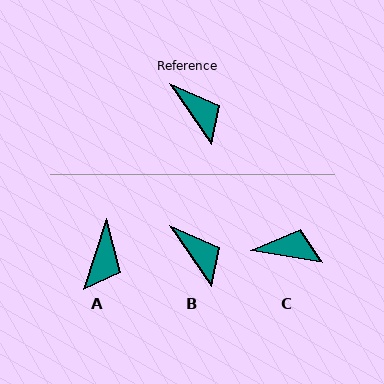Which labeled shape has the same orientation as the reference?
B.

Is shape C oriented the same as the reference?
No, it is off by about 46 degrees.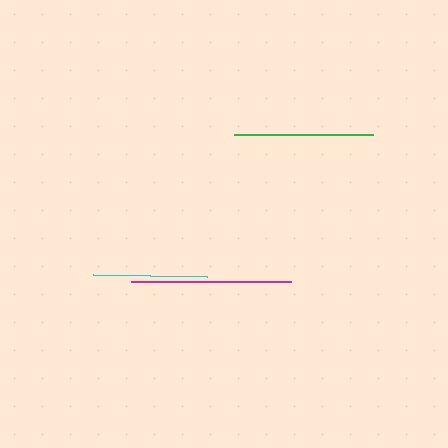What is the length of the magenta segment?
The magenta segment is approximately 159 pixels long.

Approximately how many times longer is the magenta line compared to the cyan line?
The magenta line is approximately 1.4 times the length of the cyan line.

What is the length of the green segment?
The green segment is approximately 139 pixels long.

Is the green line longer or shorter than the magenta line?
The magenta line is longer than the green line.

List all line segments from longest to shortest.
From longest to shortest: magenta, green, cyan.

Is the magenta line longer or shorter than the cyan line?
The magenta line is longer than the cyan line.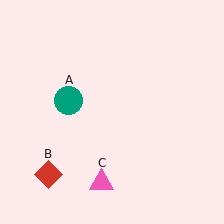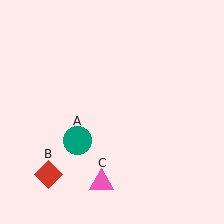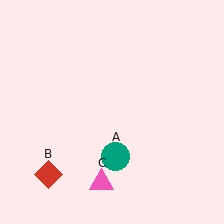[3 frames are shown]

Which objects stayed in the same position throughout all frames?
Red diamond (object B) and pink triangle (object C) remained stationary.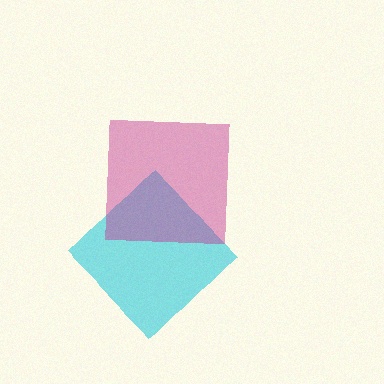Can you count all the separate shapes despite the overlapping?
Yes, there are 2 separate shapes.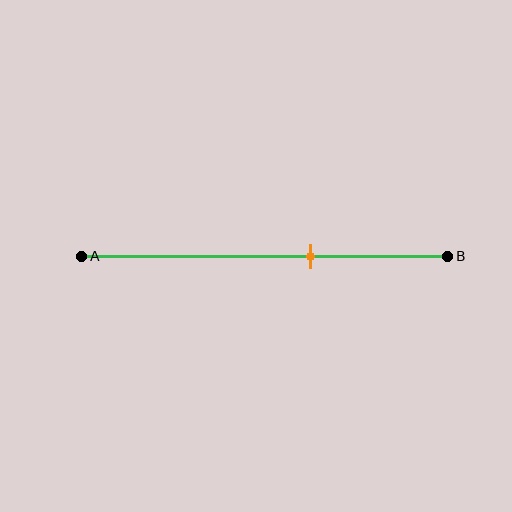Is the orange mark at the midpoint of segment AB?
No, the mark is at about 65% from A, not at the 50% midpoint.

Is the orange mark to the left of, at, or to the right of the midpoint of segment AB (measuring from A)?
The orange mark is to the right of the midpoint of segment AB.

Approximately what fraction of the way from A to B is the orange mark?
The orange mark is approximately 65% of the way from A to B.